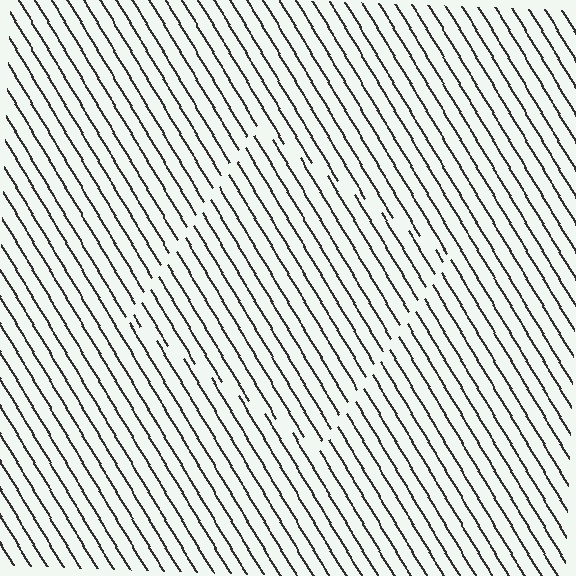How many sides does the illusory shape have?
4 sides — the line-ends trace a square.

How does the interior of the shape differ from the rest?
The interior of the shape contains the same grating, shifted by half a period — the contour is defined by the phase discontinuity where line-ends from the inner and outer gratings abut.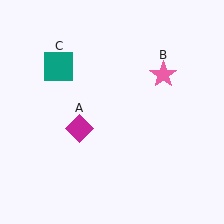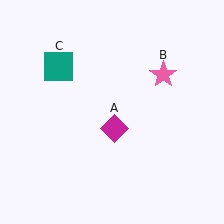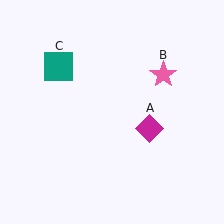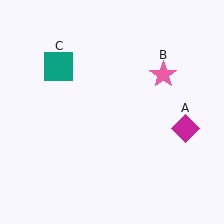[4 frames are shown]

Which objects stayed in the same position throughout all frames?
Pink star (object B) and teal square (object C) remained stationary.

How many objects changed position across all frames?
1 object changed position: magenta diamond (object A).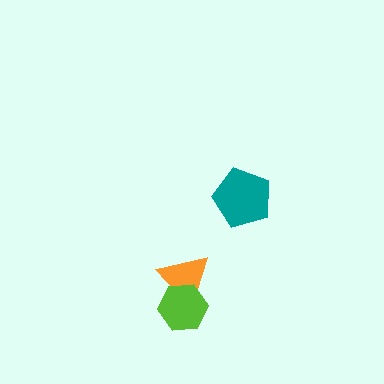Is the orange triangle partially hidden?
Yes, it is partially covered by another shape.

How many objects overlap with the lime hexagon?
1 object overlaps with the lime hexagon.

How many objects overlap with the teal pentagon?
0 objects overlap with the teal pentagon.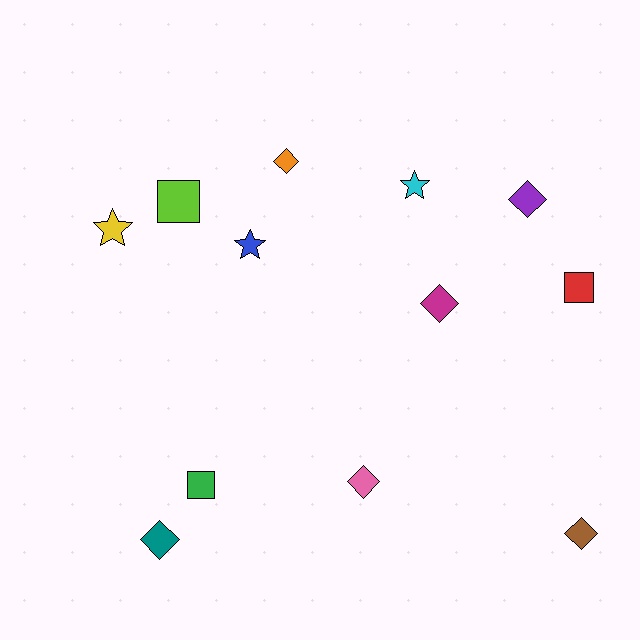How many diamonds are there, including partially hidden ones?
There are 6 diamonds.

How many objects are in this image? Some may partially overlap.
There are 12 objects.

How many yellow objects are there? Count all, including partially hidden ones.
There is 1 yellow object.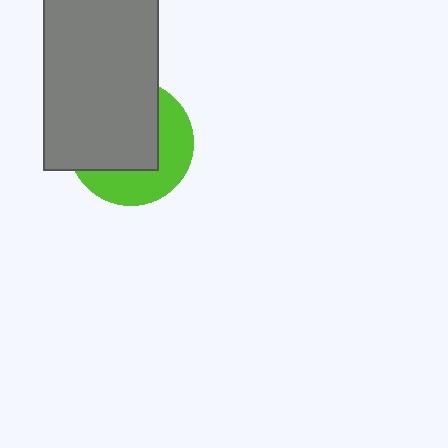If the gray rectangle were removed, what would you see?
You would see the complete lime circle.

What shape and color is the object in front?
The object in front is a gray rectangle.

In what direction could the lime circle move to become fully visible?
The lime circle could move toward the lower-right. That would shift it out from behind the gray rectangle entirely.